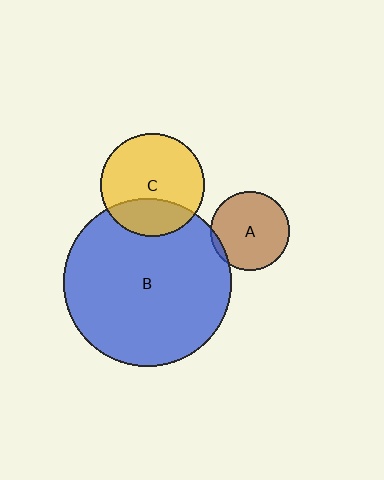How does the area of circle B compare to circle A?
Approximately 4.6 times.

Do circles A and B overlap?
Yes.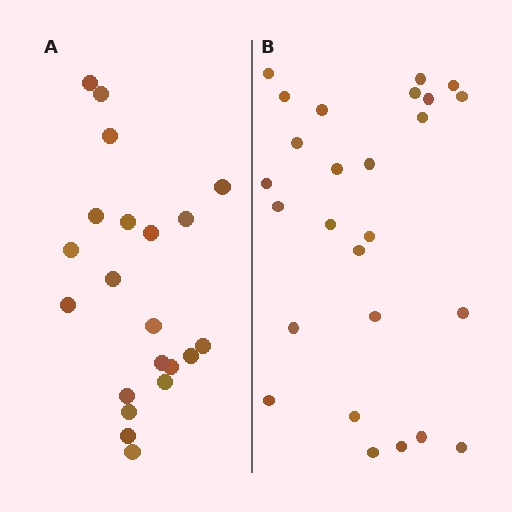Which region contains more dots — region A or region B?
Region B (the right region) has more dots.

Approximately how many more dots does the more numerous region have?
Region B has about 5 more dots than region A.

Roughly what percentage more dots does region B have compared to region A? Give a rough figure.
About 25% more.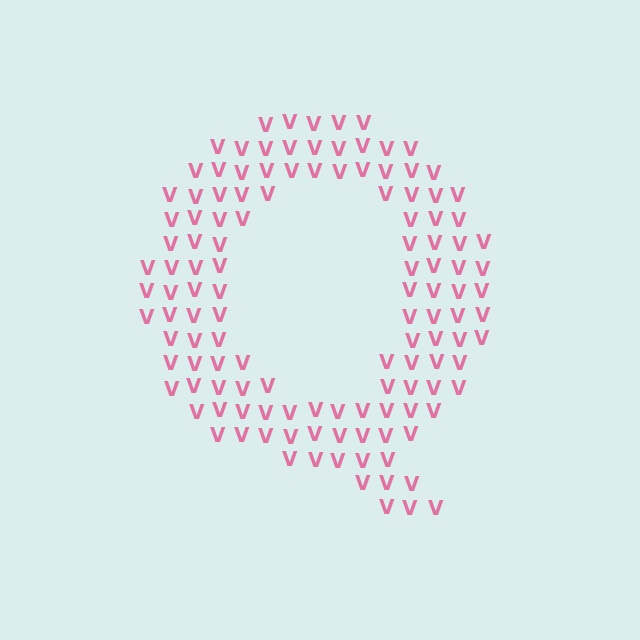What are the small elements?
The small elements are letter V's.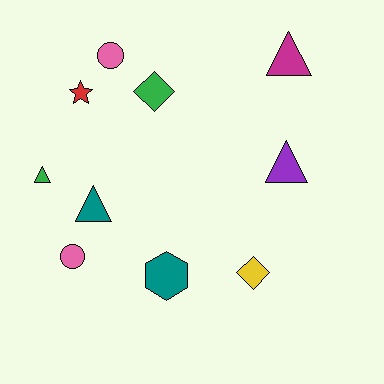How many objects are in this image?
There are 10 objects.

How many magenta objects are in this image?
There is 1 magenta object.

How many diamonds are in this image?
There are 2 diamonds.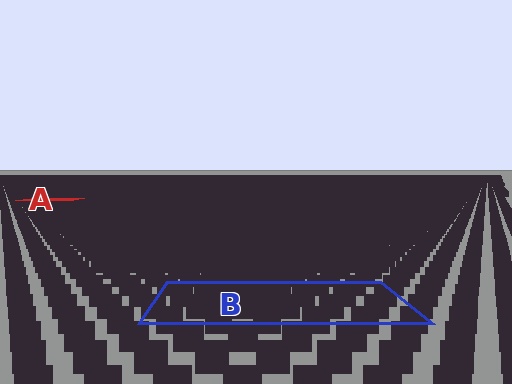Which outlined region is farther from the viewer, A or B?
Region A is farther from the viewer — the texture elements inside it appear smaller and more densely packed.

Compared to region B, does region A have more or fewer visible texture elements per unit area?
Region A has more texture elements per unit area — they are packed more densely because it is farther away.